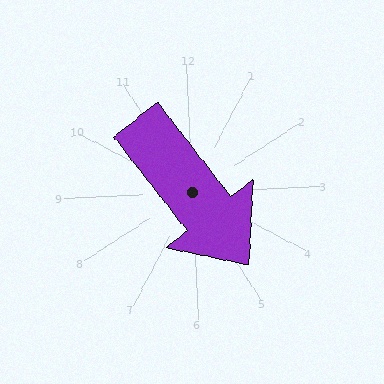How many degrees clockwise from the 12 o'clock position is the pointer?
Approximately 145 degrees.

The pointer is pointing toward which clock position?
Roughly 5 o'clock.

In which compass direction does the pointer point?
Southeast.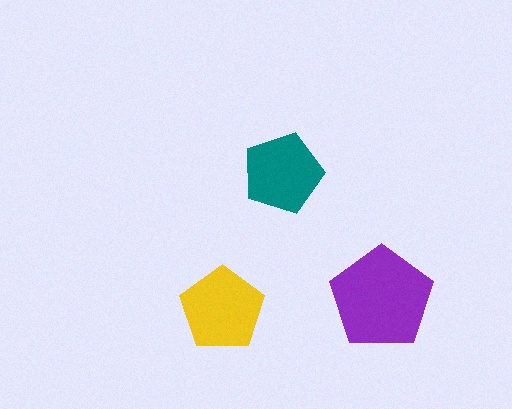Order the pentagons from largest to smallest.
the purple one, the yellow one, the teal one.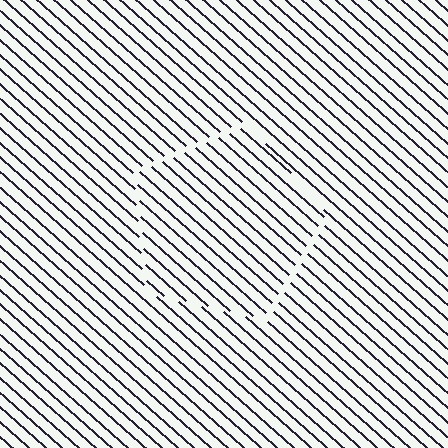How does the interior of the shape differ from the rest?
The interior of the shape contains the same grating, shifted by half a period — the contour is defined by the phase discontinuity where line-ends from the inner and outer gratings abut.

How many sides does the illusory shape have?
5 sides — the line-ends trace a pentagon.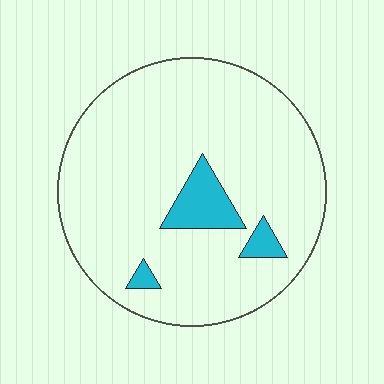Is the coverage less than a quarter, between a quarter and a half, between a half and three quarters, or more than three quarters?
Less than a quarter.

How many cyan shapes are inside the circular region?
3.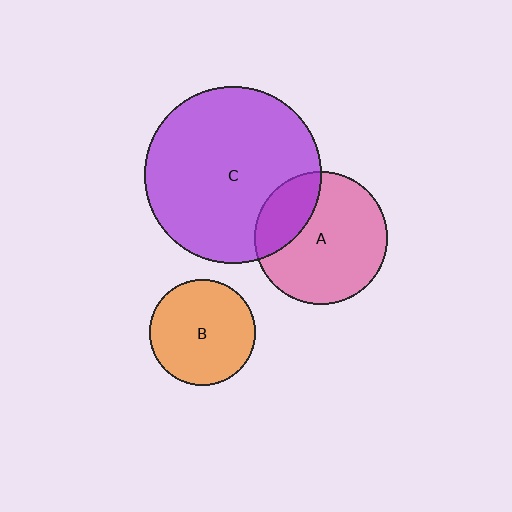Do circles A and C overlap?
Yes.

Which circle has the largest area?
Circle C (purple).